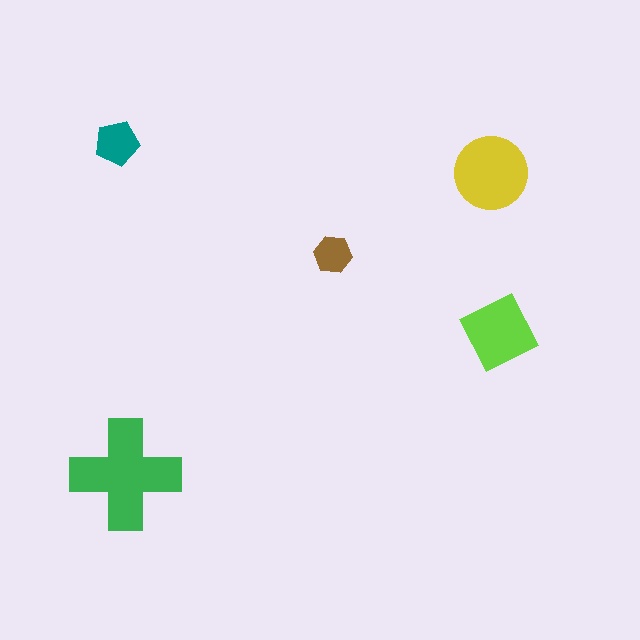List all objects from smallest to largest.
The brown hexagon, the teal pentagon, the lime diamond, the yellow circle, the green cross.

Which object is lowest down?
The green cross is bottommost.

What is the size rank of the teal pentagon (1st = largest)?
4th.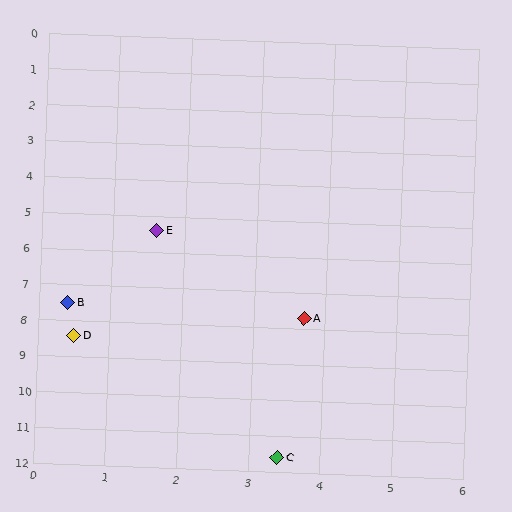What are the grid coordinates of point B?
Point B is at approximately (0.4, 7.5).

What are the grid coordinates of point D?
Point D is at approximately (0.5, 8.4).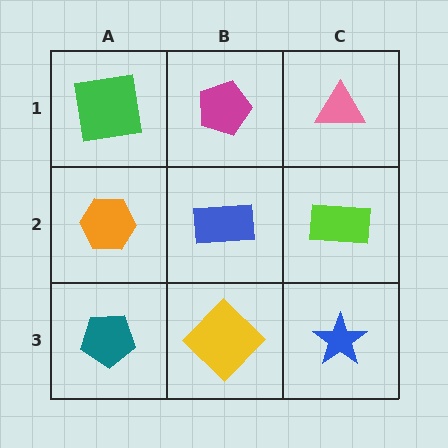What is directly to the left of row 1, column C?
A magenta pentagon.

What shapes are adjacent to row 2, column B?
A magenta pentagon (row 1, column B), a yellow diamond (row 3, column B), an orange hexagon (row 2, column A), a lime rectangle (row 2, column C).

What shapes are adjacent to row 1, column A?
An orange hexagon (row 2, column A), a magenta pentagon (row 1, column B).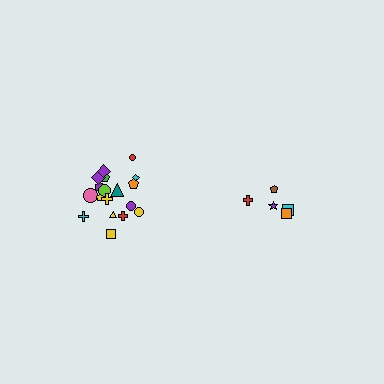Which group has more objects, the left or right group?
The left group.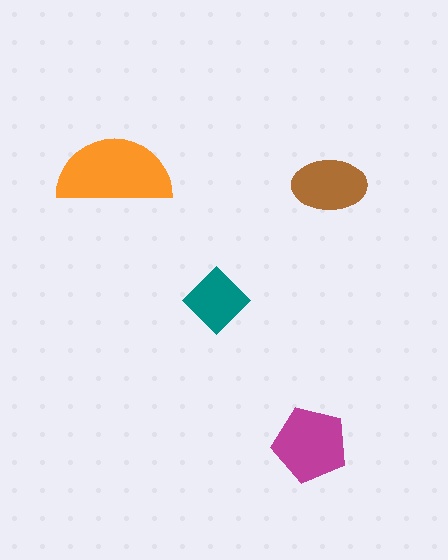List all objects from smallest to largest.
The teal diamond, the brown ellipse, the magenta pentagon, the orange semicircle.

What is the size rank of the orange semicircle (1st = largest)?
1st.